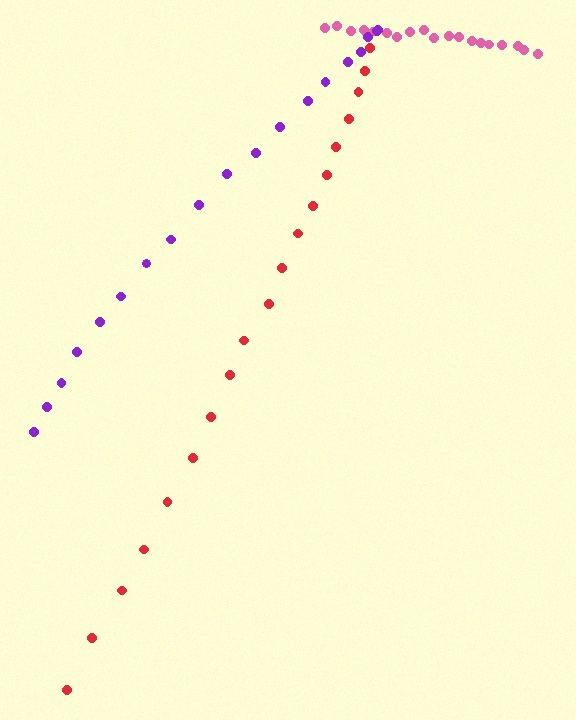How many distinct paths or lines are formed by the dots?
There are 3 distinct paths.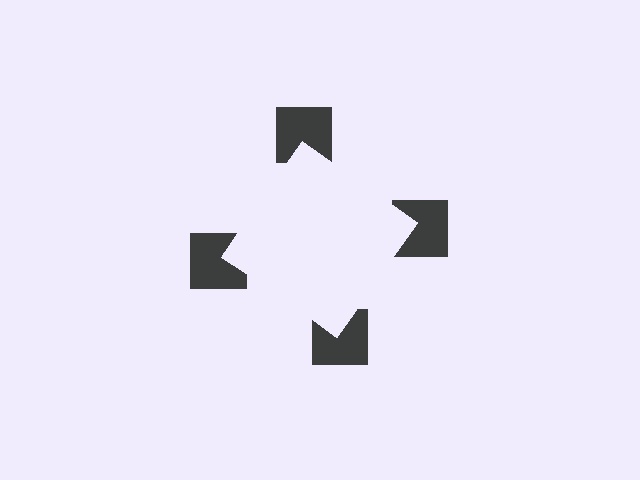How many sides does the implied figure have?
4 sides.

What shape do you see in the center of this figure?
An illusory square — its edges are inferred from the aligned wedge cuts in the notched squares, not physically drawn.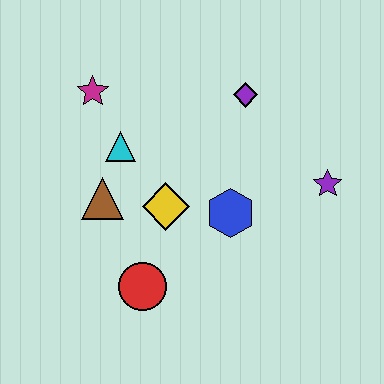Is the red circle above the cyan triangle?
No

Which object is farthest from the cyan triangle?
The purple star is farthest from the cyan triangle.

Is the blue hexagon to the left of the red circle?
No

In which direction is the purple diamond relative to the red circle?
The purple diamond is above the red circle.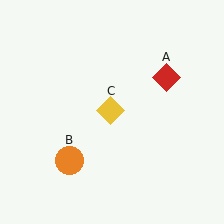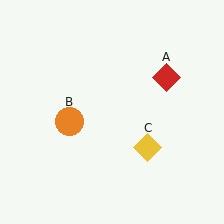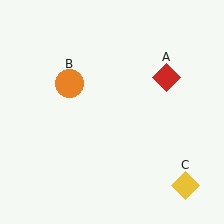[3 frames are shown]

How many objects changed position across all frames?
2 objects changed position: orange circle (object B), yellow diamond (object C).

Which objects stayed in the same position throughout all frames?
Red diamond (object A) remained stationary.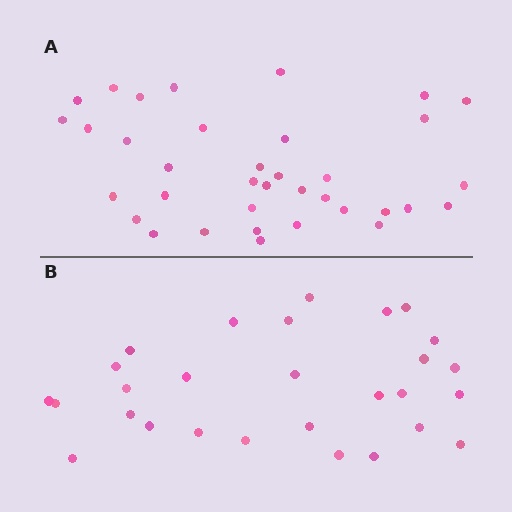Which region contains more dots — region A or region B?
Region A (the top region) has more dots.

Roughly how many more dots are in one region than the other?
Region A has roughly 8 or so more dots than region B.